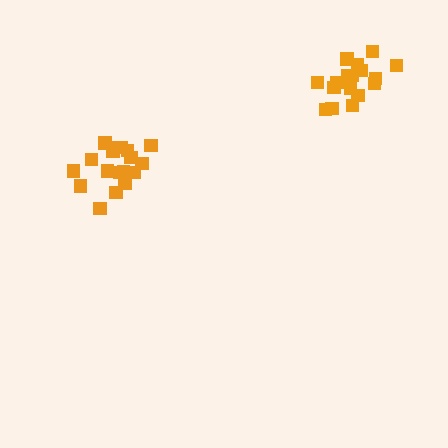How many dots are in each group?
Group 1: 17 dots, Group 2: 18 dots (35 total).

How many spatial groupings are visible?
There are 2 spatial groupings.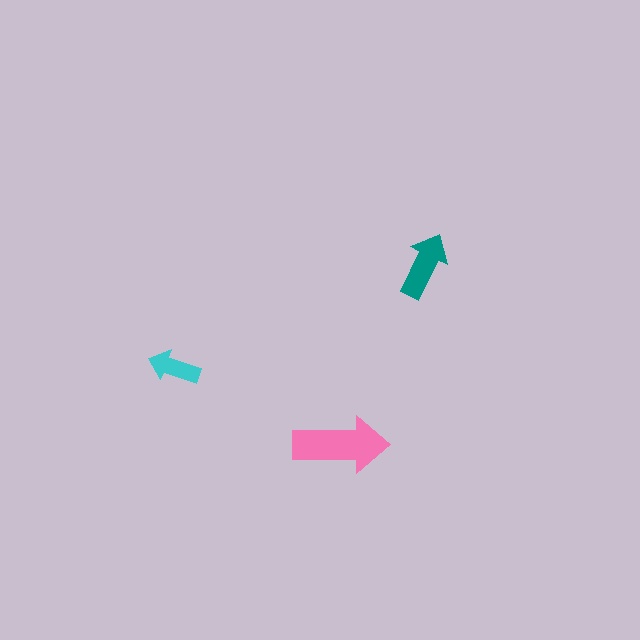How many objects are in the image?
There are 3 objects in the image.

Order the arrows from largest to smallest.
the pink one, the teal one, the cyan one.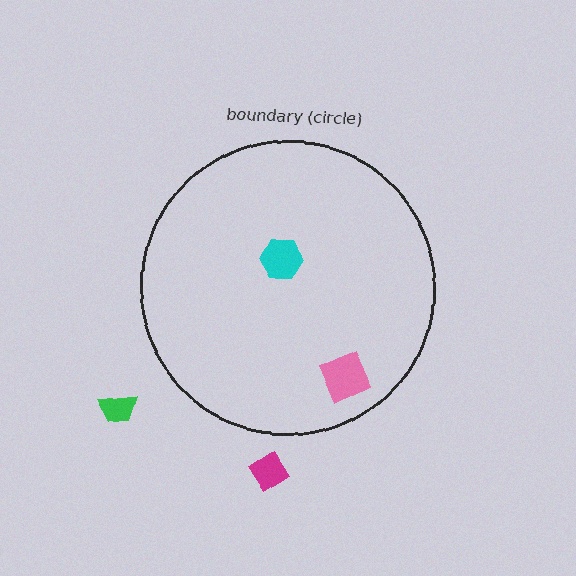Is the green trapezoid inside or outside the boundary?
Outside.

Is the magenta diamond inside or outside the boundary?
Outside.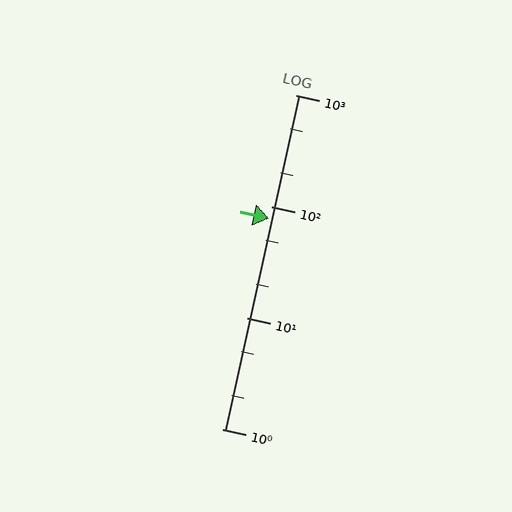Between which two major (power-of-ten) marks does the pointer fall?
The pointer is between 10 and 100.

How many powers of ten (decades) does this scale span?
The scale spans 3 decades, from 1 to 1000.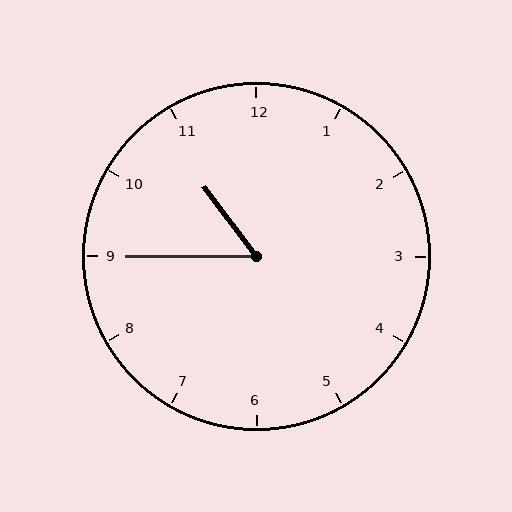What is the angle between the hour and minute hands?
Approximately 52 degrees.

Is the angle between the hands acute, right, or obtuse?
It is acute.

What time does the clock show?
10:45.